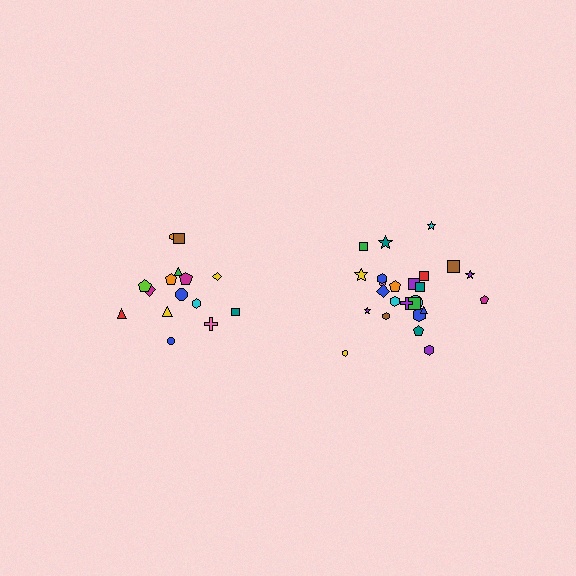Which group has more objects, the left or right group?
The right group.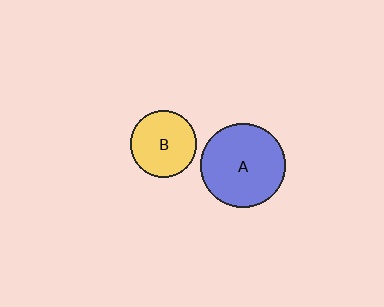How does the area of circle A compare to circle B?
Approximately 1.6 times.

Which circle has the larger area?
Circle A (blue).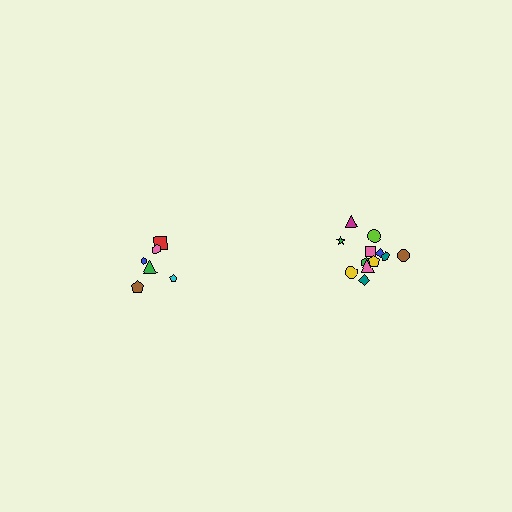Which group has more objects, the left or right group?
The right group.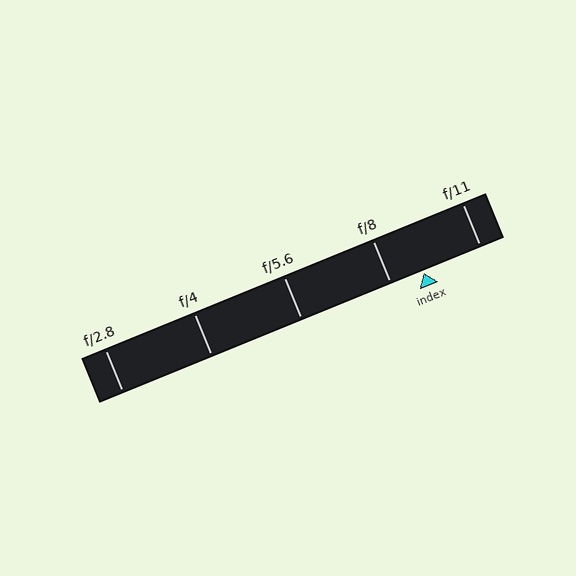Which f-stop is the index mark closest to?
The index mark is closest to f/8.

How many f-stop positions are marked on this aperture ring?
There are 5 f-stop positions marked.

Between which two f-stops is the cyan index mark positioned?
The index mark is between f/8 and f/11.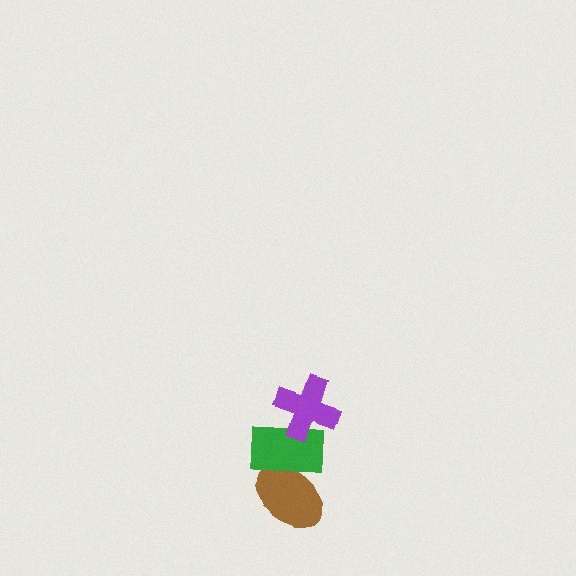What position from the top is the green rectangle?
The green rectangle is 2nd from the top.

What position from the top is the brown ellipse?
The brown ellipse is 3rd from the top.